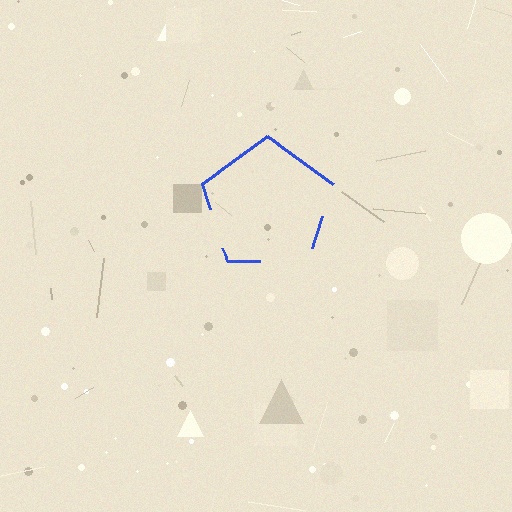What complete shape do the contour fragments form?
The contour fragments form a pentagon.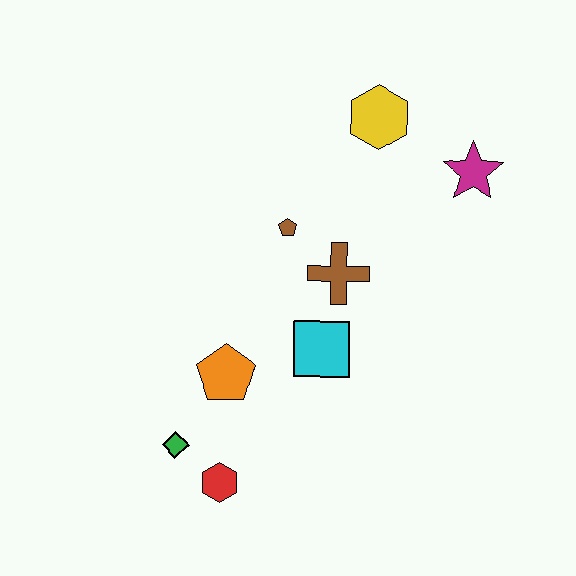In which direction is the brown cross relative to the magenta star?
The brown cross is to the left of the magenta star.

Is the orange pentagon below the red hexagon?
No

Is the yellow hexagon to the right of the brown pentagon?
Yes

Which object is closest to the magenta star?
The yellow hexagon is closest to the magenta star.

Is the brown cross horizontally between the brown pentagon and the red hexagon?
No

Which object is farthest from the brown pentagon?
The red hexagon is farthest from the brown pentagon.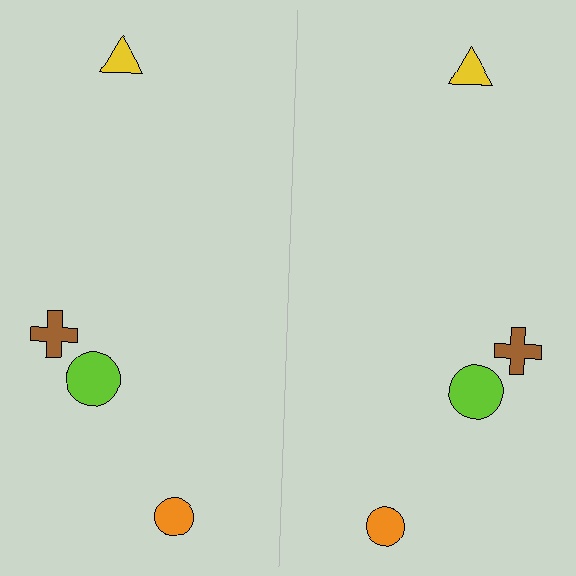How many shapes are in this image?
There are 8 shapes in this image.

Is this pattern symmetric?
Yes, this pattern has bilateral (reflection) symmetry.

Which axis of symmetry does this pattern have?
The pattern has a vertical axis of symmetry running through the center of the image.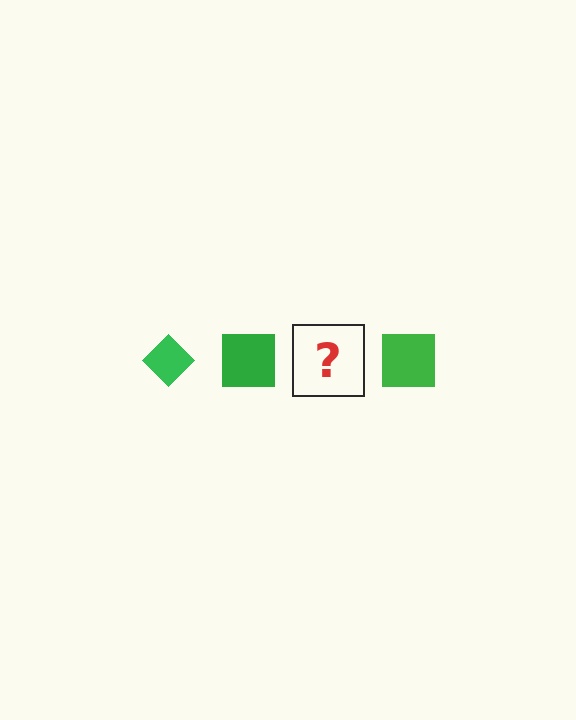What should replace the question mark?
The question mark should be replaced with a green diamond.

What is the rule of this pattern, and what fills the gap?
The rule is that the pattern cycles through diamond, square shapes in green. The gap should be filled with a green diamond.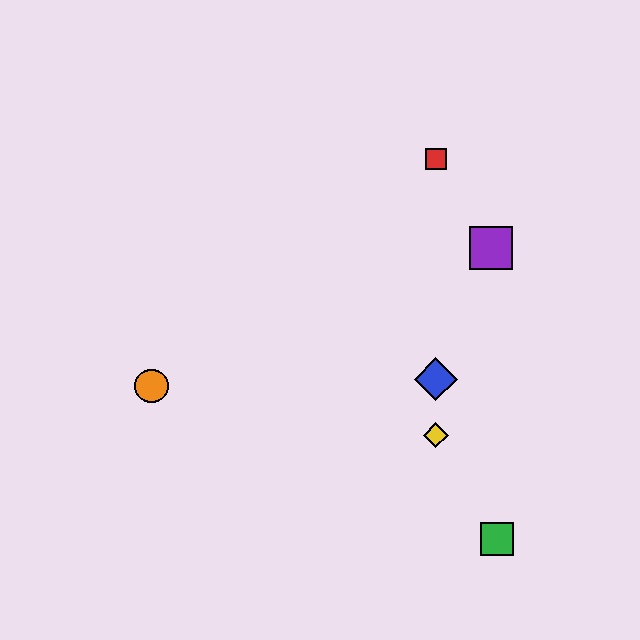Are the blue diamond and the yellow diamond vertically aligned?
Yes, both are at x≈436.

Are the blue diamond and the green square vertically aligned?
No, the blue diamond is at x≈436 and the green square is at x≈497.